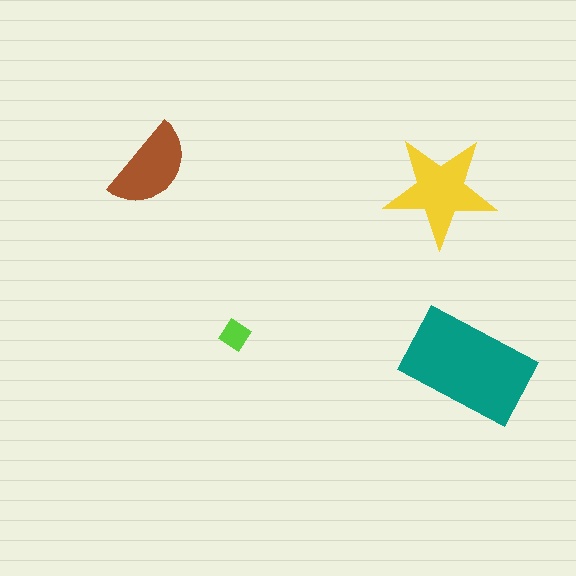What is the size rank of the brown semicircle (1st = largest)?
3rd.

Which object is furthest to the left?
The brown semicircle is leftmost.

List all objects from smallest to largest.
The lime diamond, the brown semicircle, the yellow star, the teal rectangle.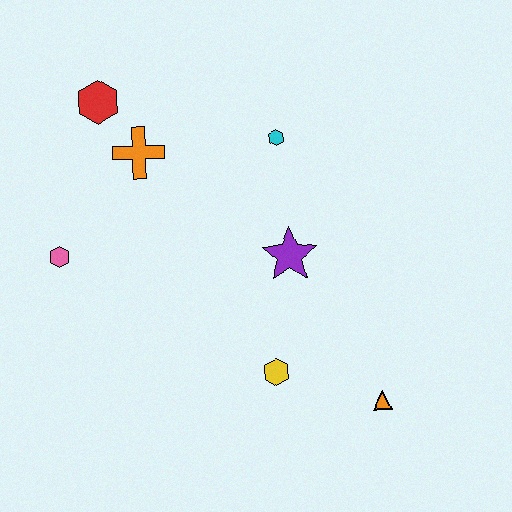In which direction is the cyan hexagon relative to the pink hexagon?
The cyan hexagon is to the right of the pink hexagon.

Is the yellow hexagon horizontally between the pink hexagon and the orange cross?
No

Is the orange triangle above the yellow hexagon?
No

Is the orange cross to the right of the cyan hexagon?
No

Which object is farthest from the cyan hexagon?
The orange triangle is farthest from the cyan hexagon.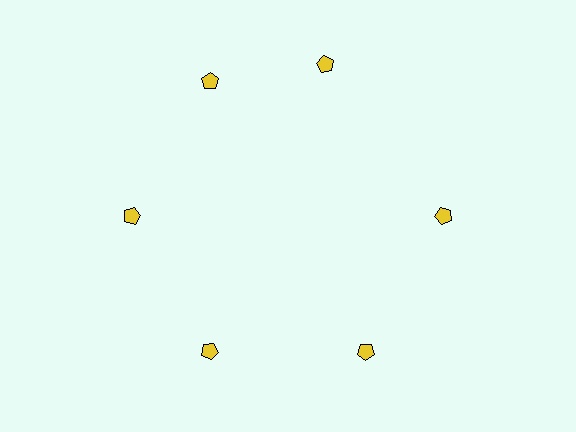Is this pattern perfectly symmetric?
No. The 6 yellow pentagons are arranged in a ring, but one element near the 1 o'clock position is rotated out of alignment along the ring, breaking the 6-fold rotational symmetry.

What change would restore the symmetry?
The symmetry would be restored by rotating it back into even spacing with its neighbors so that all 6 pentagons sit at equal angles and equal distance from the center.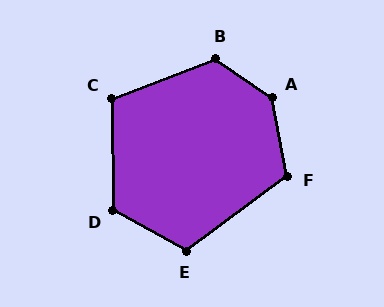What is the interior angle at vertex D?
Approximately 119 degrees (obtuse).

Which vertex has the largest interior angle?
A, at approximately 135 degrees.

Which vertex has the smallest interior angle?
C, at approximately 110 degrees.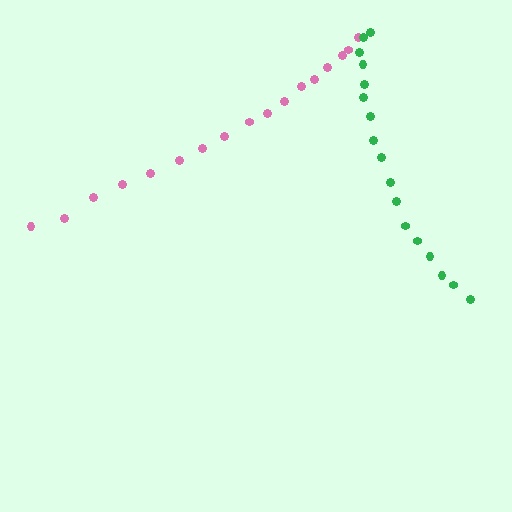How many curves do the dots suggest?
There are 2 distinct paths.